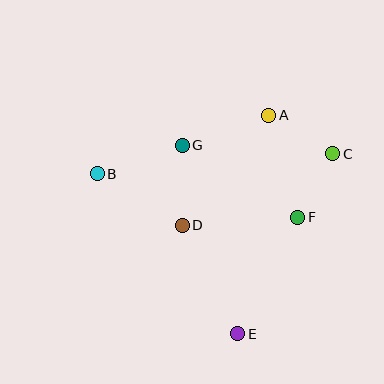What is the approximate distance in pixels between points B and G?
The distance between B and G is approximately 90 pixels.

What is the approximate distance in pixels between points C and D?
The distance between C and D is approximately 167 pixels.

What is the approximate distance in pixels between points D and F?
The distance between D and F is approximately 116 pixels.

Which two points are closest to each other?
Points C and F are closest to each other.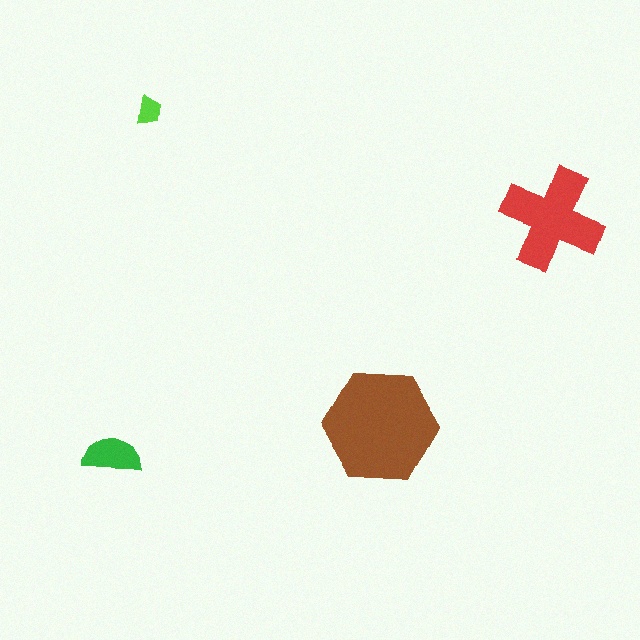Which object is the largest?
The brown hexagon.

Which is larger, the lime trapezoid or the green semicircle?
The green semicircle.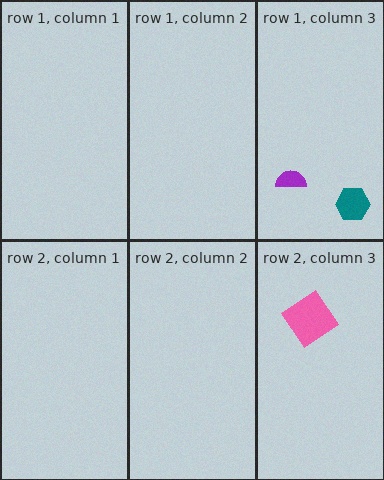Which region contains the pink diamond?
The row 2, column 3 region.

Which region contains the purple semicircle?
The row 1, column 3 region.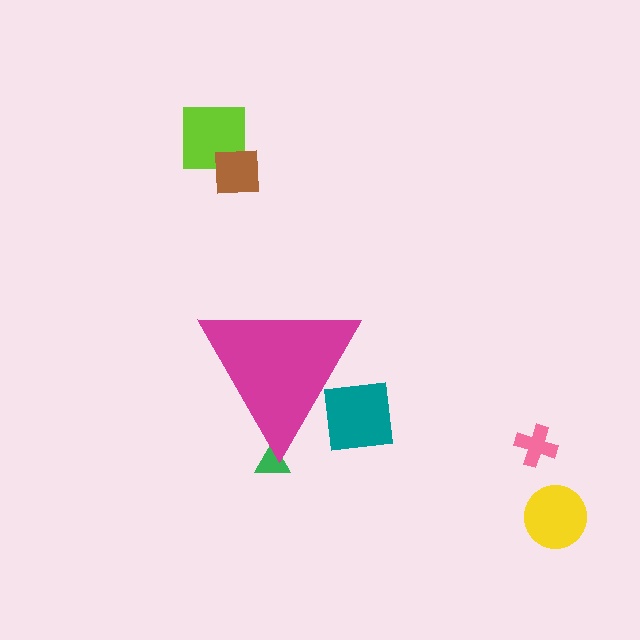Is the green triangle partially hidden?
Yes, the green triangle is partially hidden behind the magenta triangle.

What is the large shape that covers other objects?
A magenta triangle.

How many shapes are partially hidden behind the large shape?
2 shapes are partially hidden.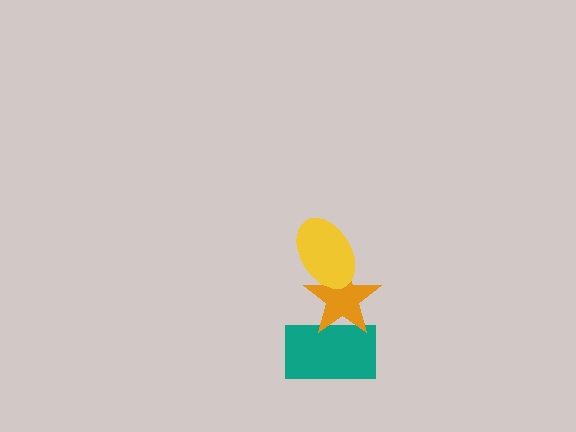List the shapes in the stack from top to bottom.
From top to bottom: the yellow ellipse, the orange star, the teal rectangle.